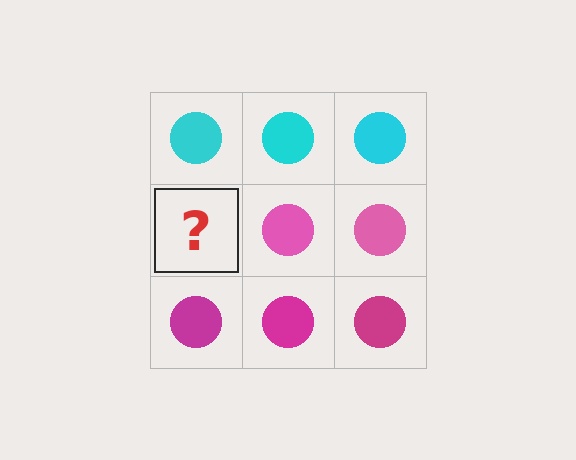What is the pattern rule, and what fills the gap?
The rule is that each row has a consistent color. The gap should be filled with a pink circle.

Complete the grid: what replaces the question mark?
The question mark should be replaced with a pink circle.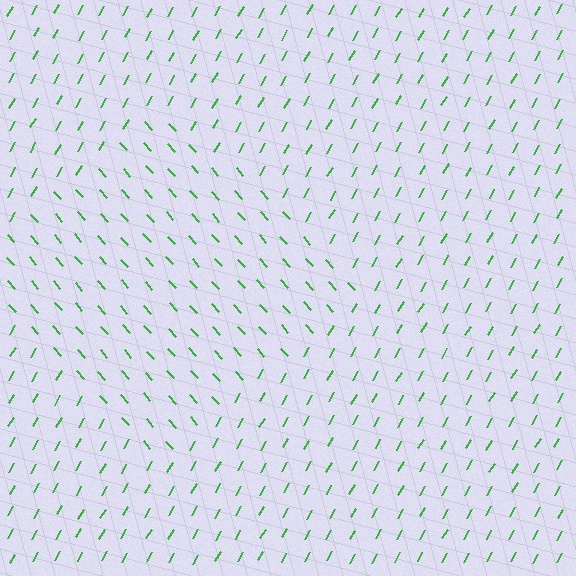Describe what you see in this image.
The image is filled with small green line segments. A diamond region in the image has lines oriented differently from the surrounding lines, creating a visible texture boundary.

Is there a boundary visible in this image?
Yes, there is a texture boundary formed by a change in line orientation.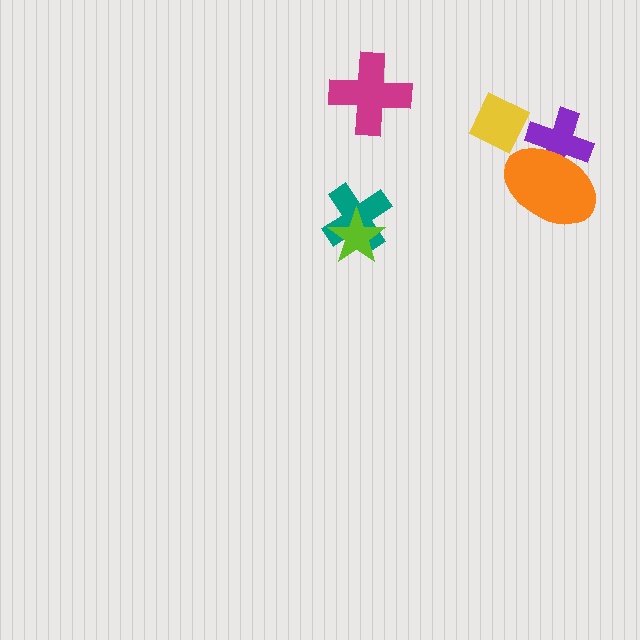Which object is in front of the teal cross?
The lime star is in front of the teal cross.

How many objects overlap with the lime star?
1 object overlaps with the lime star.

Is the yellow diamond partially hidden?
No, no other shape covers it.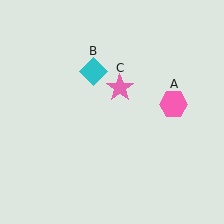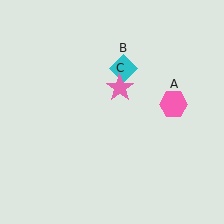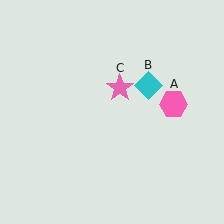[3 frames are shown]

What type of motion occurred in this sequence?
The cyan diamond (object B) rotated clockwise around the center of the scene.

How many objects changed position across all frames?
1 object changed position: cyan diamond (object B).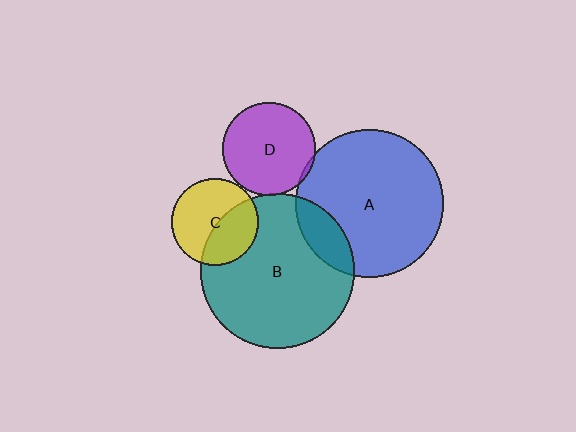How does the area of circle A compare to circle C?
Approximately 2.9 times.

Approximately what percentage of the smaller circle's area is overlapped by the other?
Approximately 15%.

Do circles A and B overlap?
Yes.